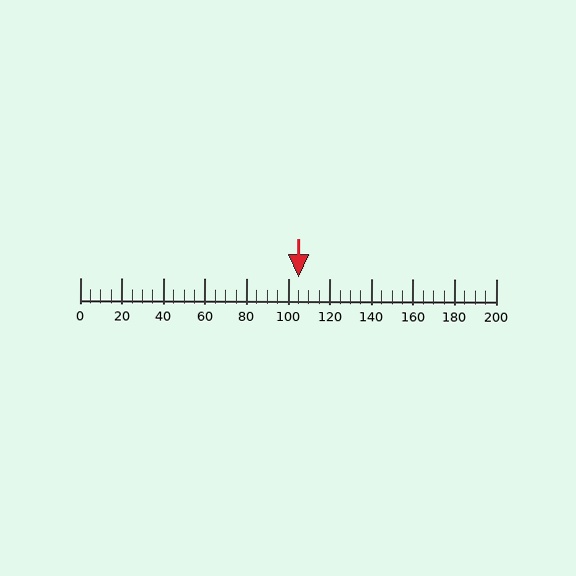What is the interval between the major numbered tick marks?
The major tick marks are spaced 20 units apart.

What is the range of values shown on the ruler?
The ruler shows values from 0 to 200.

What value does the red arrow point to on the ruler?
The red arrow points to approximately 105.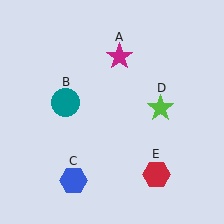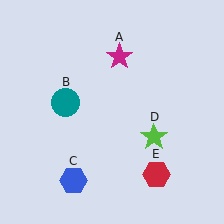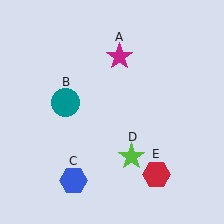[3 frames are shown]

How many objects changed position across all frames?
1 object changed position: lime star (object D).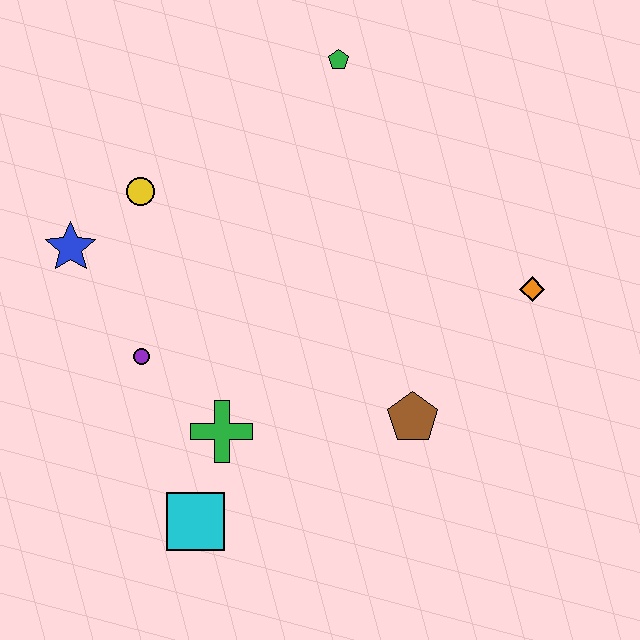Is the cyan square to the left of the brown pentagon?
Yes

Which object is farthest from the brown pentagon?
The blue star is farthest from the brown pentagon.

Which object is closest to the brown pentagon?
The orange diamond is closest to the brown pentagon.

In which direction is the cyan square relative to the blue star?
The cyan square is below the blue star.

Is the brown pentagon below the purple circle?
Yes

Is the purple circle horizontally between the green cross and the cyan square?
No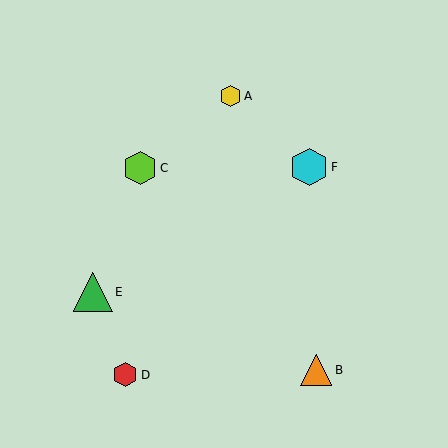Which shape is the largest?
The green triangle (labeled E) is the largest.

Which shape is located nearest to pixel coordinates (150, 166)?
The lime hexagon (labeled C) at (140, 168) is nearest to that location.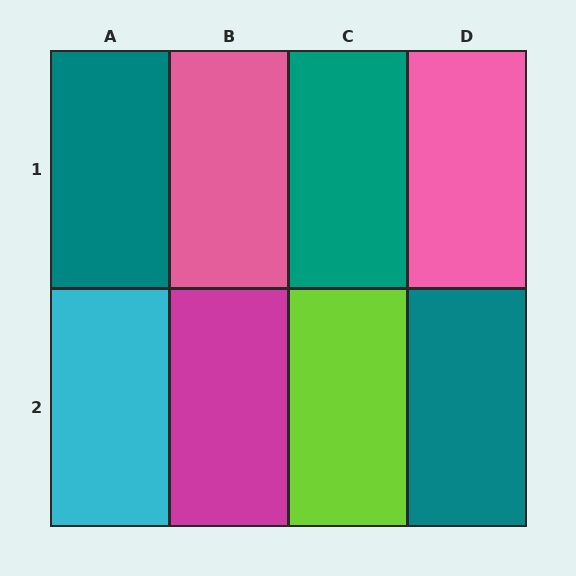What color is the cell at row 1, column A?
Teal.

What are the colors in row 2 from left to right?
Cyan, magenta, lime, teal.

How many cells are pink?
2 cells are pink.